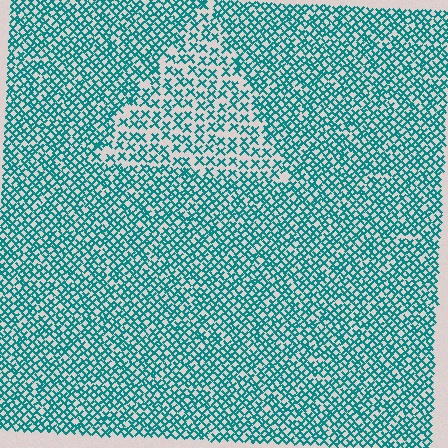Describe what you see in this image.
The image contains small teal elements arranged at two different densities. A triangle-shaped region is visible where the elements are less densely packed than the surrounding area.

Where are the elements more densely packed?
The elements are more densely packed outside the triangle boundary.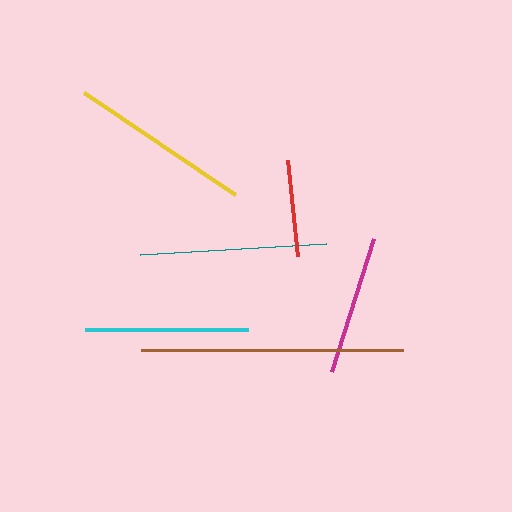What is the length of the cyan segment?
The cyan segment is approximately 163 pixels long.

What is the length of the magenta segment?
The magenta segment is approximately 139 pixels long.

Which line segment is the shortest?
The red line is the shortest at approximately 97 pixels.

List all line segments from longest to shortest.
From longest to shortest: brown, teal, yellow, cyan, magenta, red.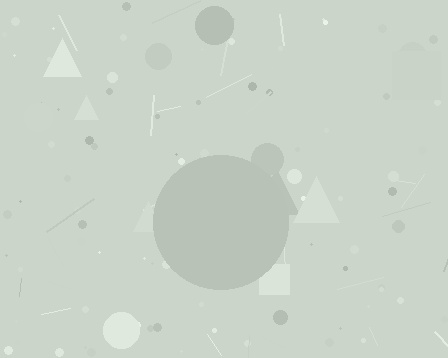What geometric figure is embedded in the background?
A circle is embedded in the background.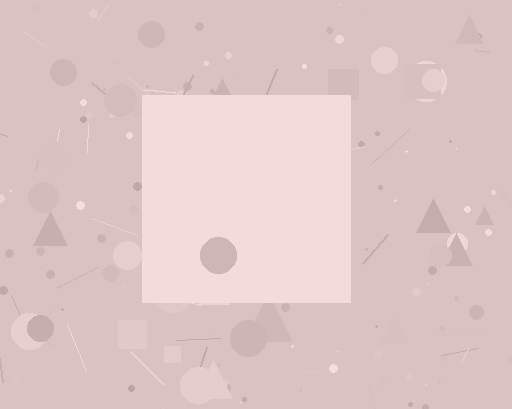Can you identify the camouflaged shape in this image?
The camouflaged shape is a square.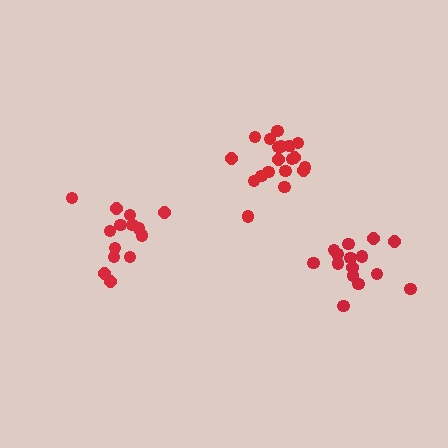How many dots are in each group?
Group 1: 19 dots, Group 2: 15 dots, Group 3: 14 dots (48 total).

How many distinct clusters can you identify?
There are 3 distinct clusters.